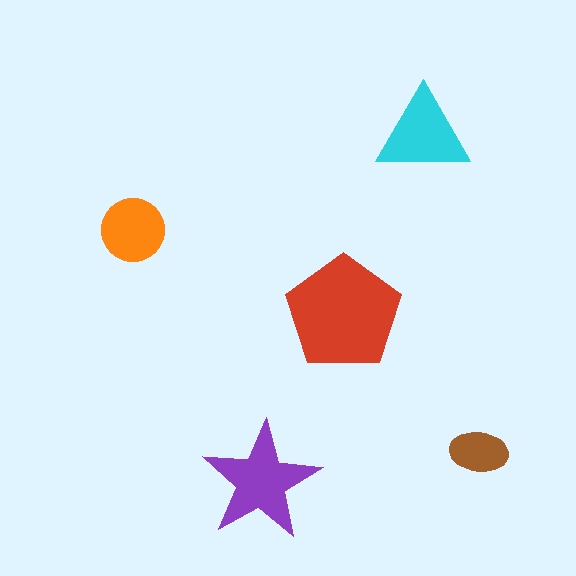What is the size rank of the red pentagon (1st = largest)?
1st.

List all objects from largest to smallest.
The red pentagon, the purple star, the cyan triangle, the orange circle, the brown ellipse.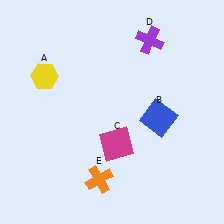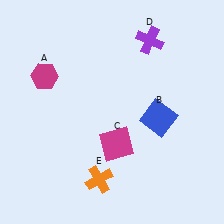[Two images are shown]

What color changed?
The hexagon (A) changed from yellow in Image 1 to magenta in Image 2.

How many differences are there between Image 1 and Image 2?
There is 1 difference between the two images.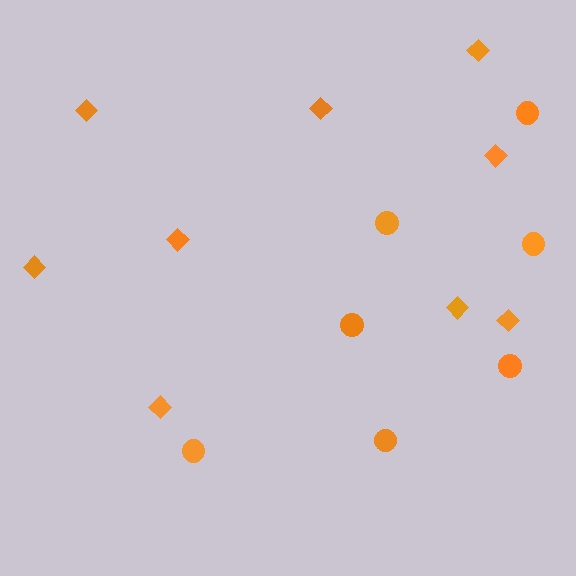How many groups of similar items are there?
There are 2 groups: one group of circles (7) and one group of diamonds (9).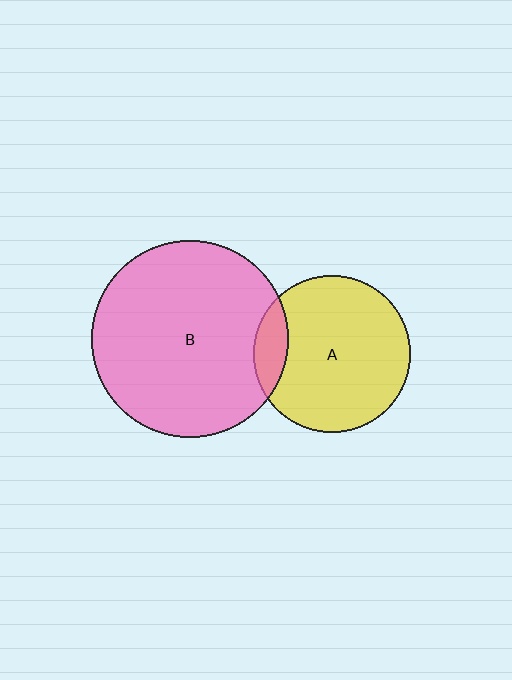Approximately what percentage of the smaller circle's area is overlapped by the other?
Approximately 15%.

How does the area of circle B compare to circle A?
Approximately 1.6 times.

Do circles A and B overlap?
Yes.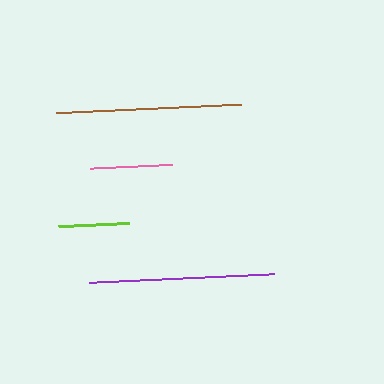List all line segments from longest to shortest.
From longest to shortest: brown, purple, pink, lime.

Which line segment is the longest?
The brown line is the longest at approximately 185 pixels.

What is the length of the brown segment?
The brown segment is approximately 185 pixels long.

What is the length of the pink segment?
The pink segment is approximately 81 pixels long.